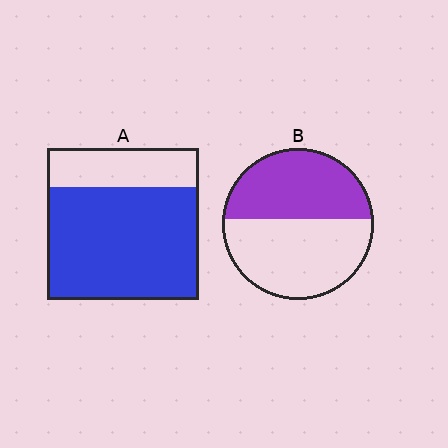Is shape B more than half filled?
No.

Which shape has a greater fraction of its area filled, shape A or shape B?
Shape A.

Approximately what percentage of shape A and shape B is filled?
A is approximately 75% and B is approximately 45%.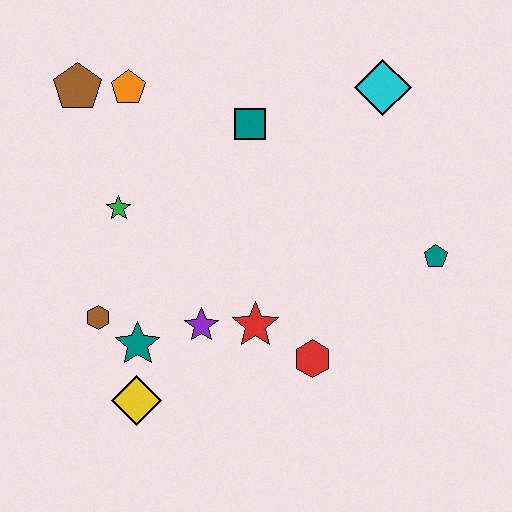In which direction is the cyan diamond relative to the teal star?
The cyan diamond is above the teal star.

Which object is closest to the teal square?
The orange pentagon is closest to the teal square.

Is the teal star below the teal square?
Yes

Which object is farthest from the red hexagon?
The brown pentagon is farthest from the red hexagon.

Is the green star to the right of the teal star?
No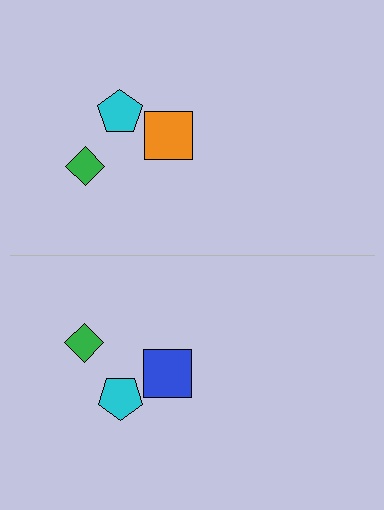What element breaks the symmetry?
The blue square on the bottom side breaks the symmetry — its mirror counterpart is orange.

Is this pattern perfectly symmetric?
No, the pattern is not perfectly symmetric. The blue square on the bottom side breaks the symmetry — its mirror counterpart is orange.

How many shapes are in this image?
There are 6 shapes in this image.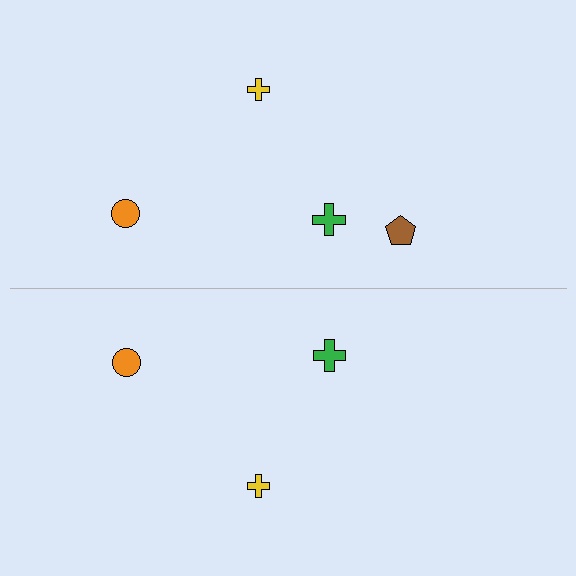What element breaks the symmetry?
A brown pentagon is missing from the bottom side.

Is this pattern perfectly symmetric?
No, the pattern is not perfectly symmetric. A brown pentagon is missing from the bottom side.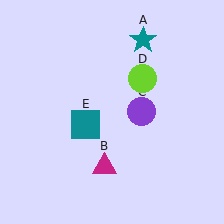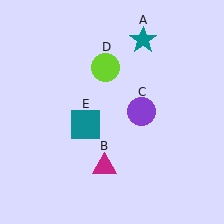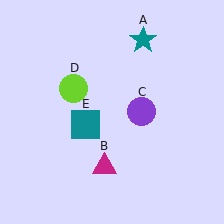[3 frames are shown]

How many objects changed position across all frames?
1 object changed position: lime circle (object D).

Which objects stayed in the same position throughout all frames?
Teal star (object A) and magenta triangle (object B) and purple circle (object C) and teal square (object E) remained stationary.